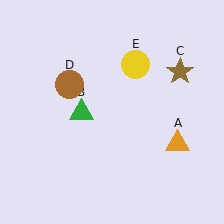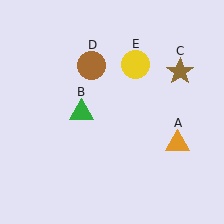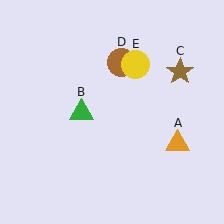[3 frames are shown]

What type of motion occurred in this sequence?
The brown circle (object D) rotated clockwise around the center of the scene.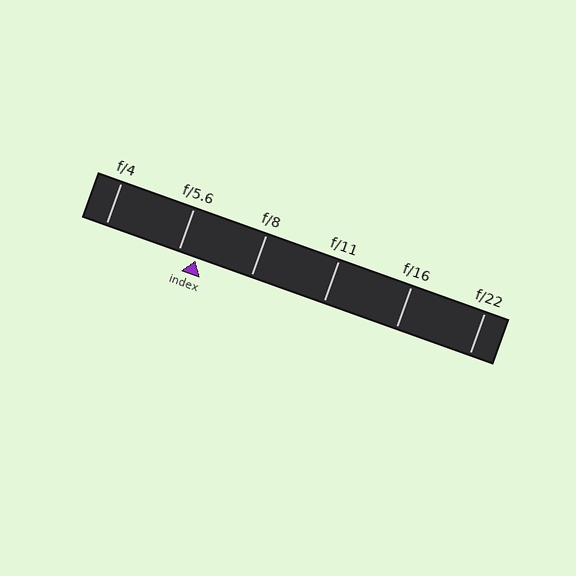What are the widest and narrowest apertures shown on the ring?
The widest aperture shown is f/4 and the narrowest is f/22.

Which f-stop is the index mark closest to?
The index mark is closest to f/5.6.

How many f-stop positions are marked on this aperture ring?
There are 6 f-stop positions marked.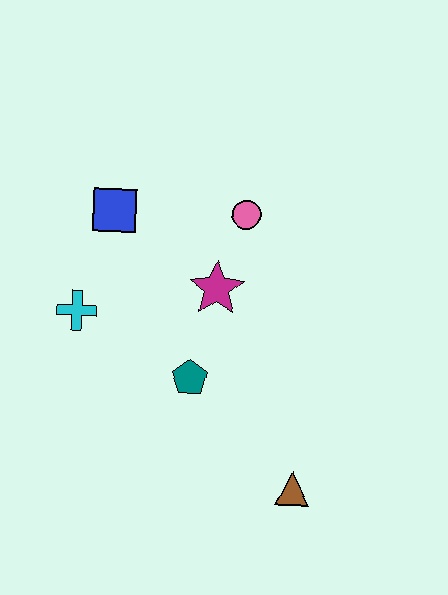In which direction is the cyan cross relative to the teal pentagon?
The cyan cross is to the left of the teal pentagon.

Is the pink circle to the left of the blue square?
No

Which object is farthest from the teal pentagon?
The blue square is farthest from the teal pentagon.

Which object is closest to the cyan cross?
The blue square is closest to the cyan cross.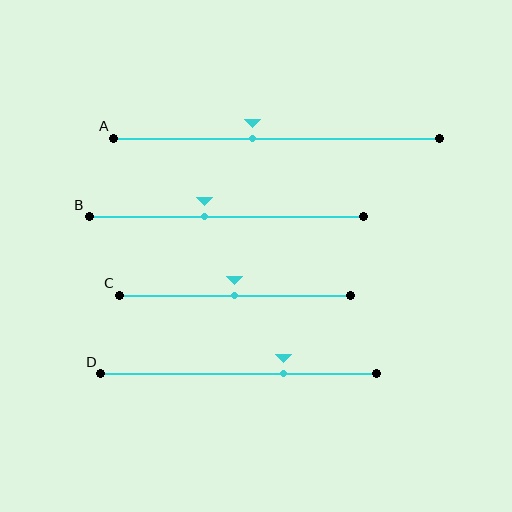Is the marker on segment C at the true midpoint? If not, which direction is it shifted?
Yes, the marker on segment C is at the true midpoint.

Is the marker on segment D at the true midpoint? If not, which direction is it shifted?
No, the marker on segment D is shifted to the right by about 16% of the segment length.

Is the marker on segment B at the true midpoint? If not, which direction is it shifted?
No, the marker on segment B is shifted to the left by about 8% of the segment length.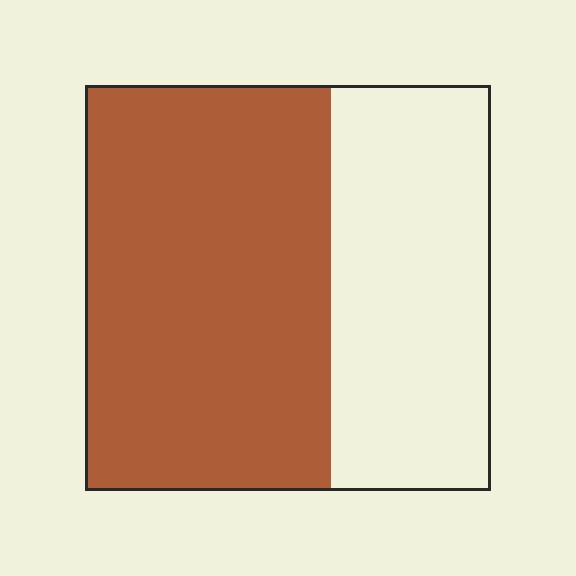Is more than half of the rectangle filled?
Yes.